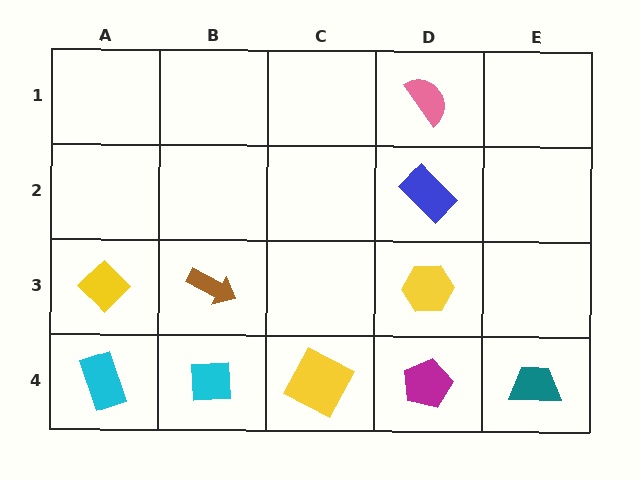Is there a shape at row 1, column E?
No, that cell is empty.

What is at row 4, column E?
A teal trapezoid.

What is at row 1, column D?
A pink semicircle.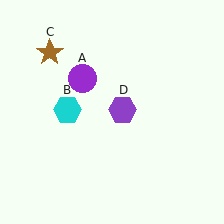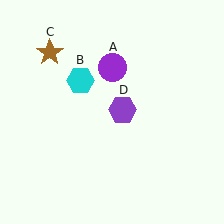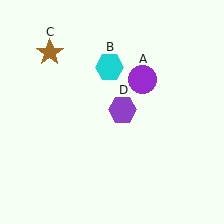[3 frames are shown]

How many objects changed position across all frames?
2 objects changed position: purple circle (object A), cyan hexagon (object B).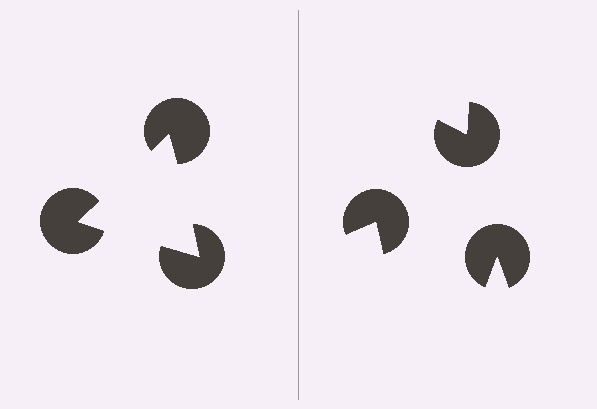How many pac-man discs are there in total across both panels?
6 — 3 on each side.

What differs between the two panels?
The pac-man discs are positioned identically on both sides; only the wedge orientations differ. On the left they align to a triangle; on the right they are misaligned.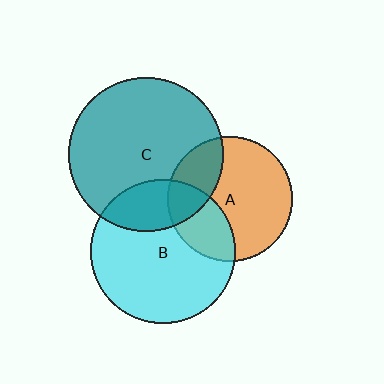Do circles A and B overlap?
Yes.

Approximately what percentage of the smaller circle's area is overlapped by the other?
Approximately 30%.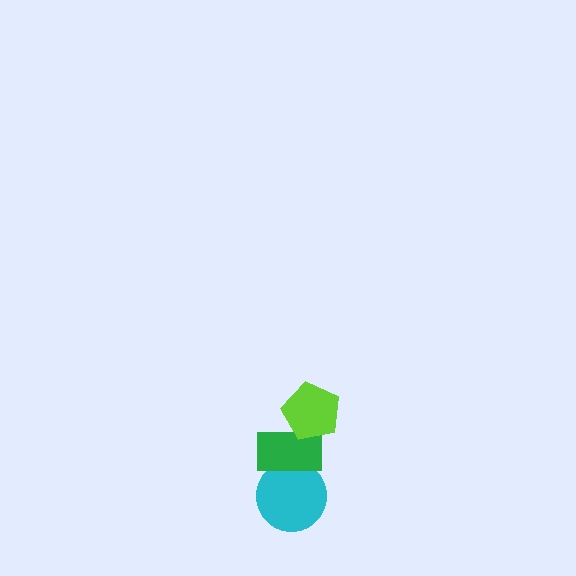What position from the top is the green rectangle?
The green rectangle is 2nd from the top.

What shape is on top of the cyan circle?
The green rectangle is on top of the cyan circle.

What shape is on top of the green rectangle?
The lime pentagon is on top of the green rectangle.